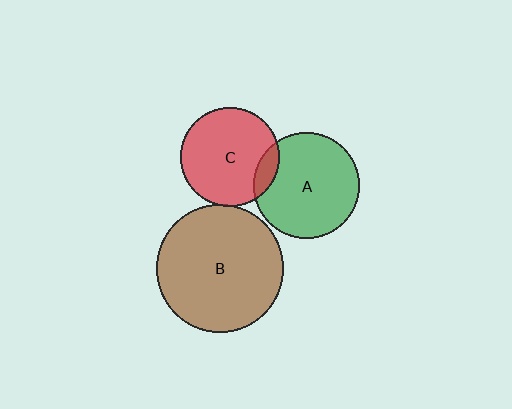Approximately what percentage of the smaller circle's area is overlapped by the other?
Approximately 10%.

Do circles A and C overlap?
Yes.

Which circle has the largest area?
Circle B (brown).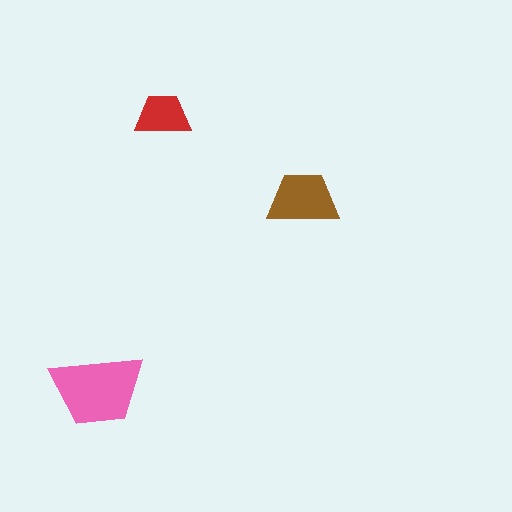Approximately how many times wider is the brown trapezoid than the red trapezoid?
About 1.5 times wider.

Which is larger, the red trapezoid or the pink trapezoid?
The pink one.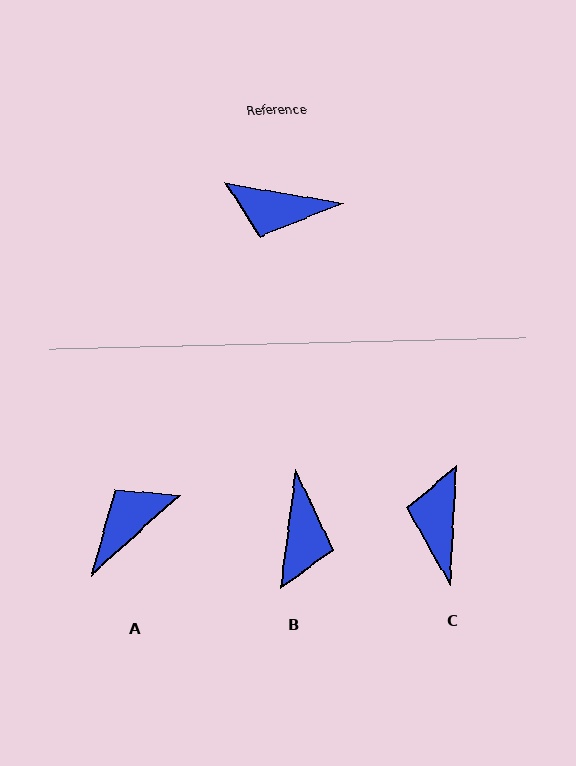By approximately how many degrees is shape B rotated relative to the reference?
Approximately 93 degrees counter-clockwise.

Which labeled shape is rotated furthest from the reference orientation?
A, about 127 degrees away.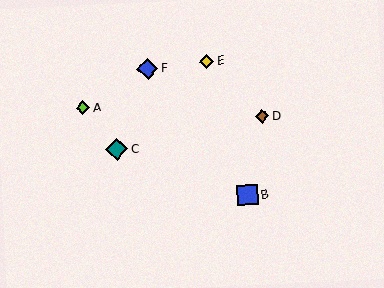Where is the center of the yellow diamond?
The center of the yellow diamond is at (206, 62).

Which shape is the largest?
The teal diamond (labeled C) is the largest.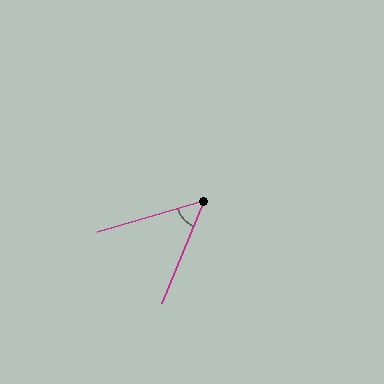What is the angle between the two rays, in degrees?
Approximately 51 degrees.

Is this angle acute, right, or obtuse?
It is acute.